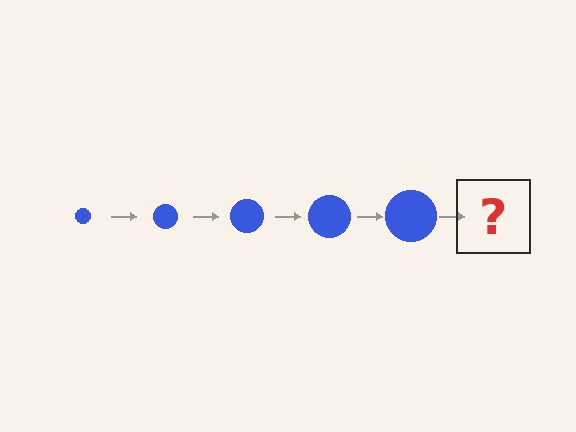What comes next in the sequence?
The next element should be a blue circle, larger than the previous one.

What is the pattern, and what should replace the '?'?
The pattern is that the circle gets progressively larger each step. The '?' should be a blue circle, larger than the previous one.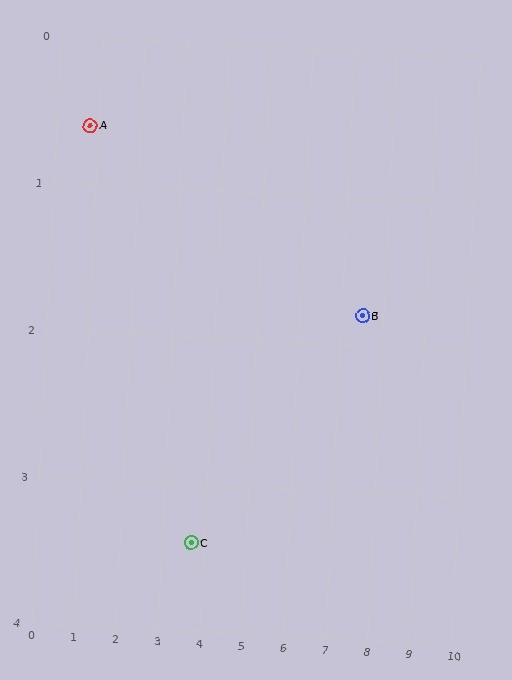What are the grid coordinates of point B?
Point B is at approximately (7.5, 1.8).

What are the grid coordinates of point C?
Point C is at approximately (3.7, 3.4).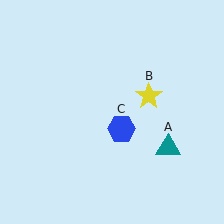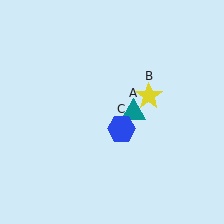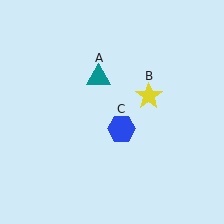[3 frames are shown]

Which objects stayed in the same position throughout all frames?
Yellow star (object B) and blue hexagon (object C) remained stationary.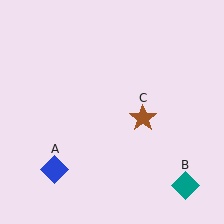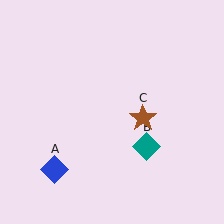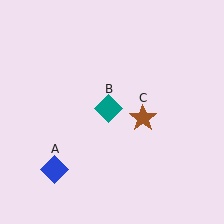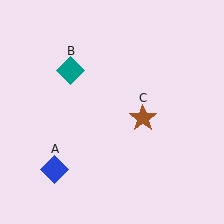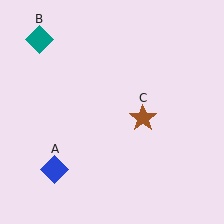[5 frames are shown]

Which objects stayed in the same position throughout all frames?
Blue diamond (object A) and brown star (object C) remained stationary.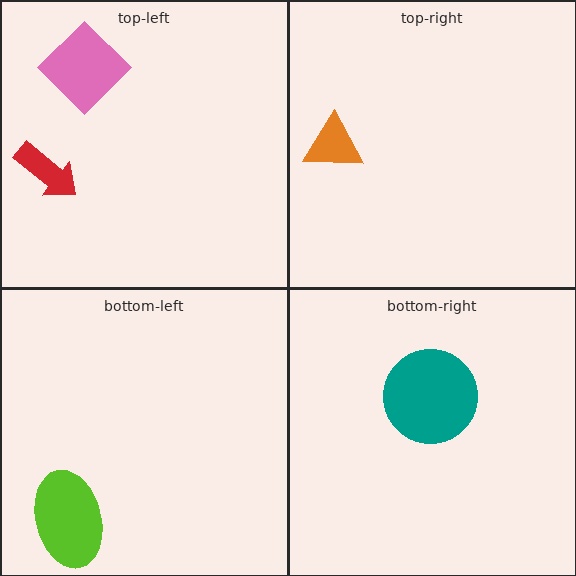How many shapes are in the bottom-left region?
1.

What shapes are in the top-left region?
The red arrow, the pink diamond.